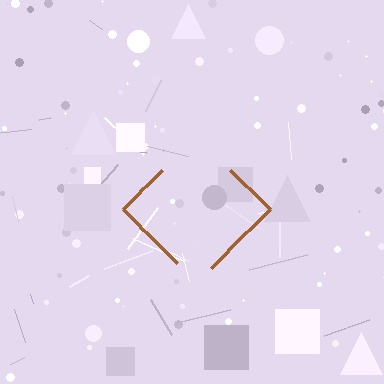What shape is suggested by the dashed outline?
The dashed outline suggests a diamond.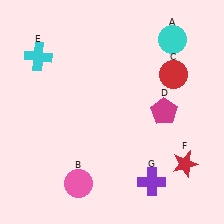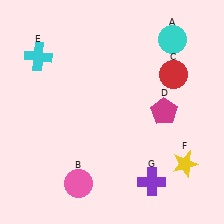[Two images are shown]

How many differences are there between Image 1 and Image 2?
There is 1 difference between the two images.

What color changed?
The star (F) changed from red in Image 1 to yellow in Image 2.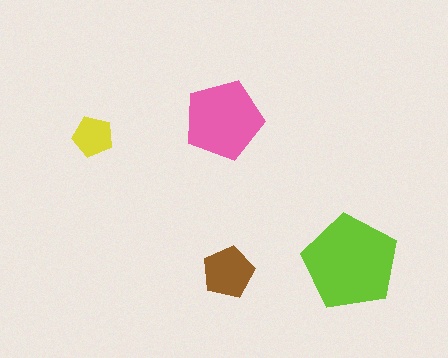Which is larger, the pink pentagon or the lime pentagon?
The lime one.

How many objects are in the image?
There are 4 objects in the image.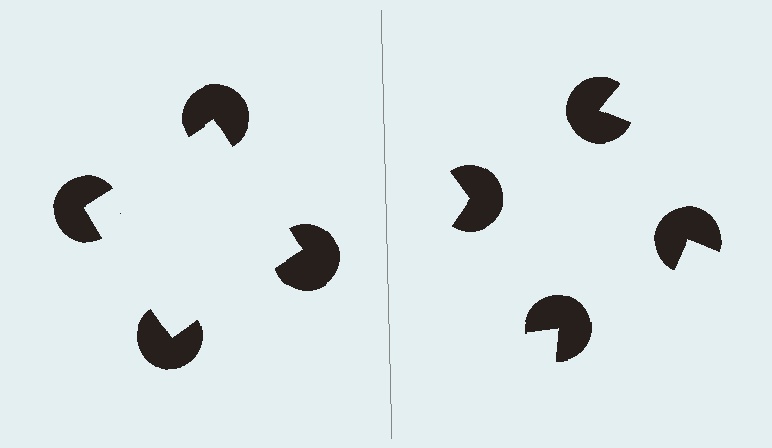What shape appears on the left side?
An illusory square.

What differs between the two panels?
The pac-man discs are positioned identically on both sides; only the wedge orientations differ. On the left they align to a square; on the right they are misaligned.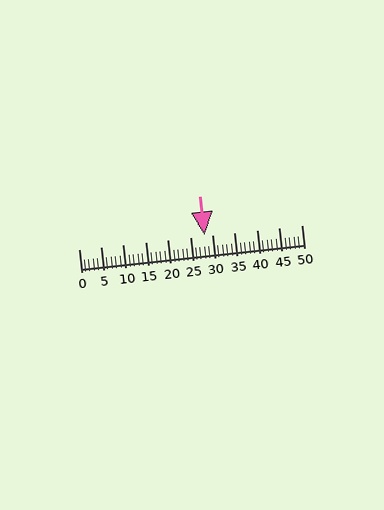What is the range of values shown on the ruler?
The ruler shows values from 0 to 50.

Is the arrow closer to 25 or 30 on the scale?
The arrow is closer to 30.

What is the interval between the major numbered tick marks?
The major tick marks are spaced 5 units apart.